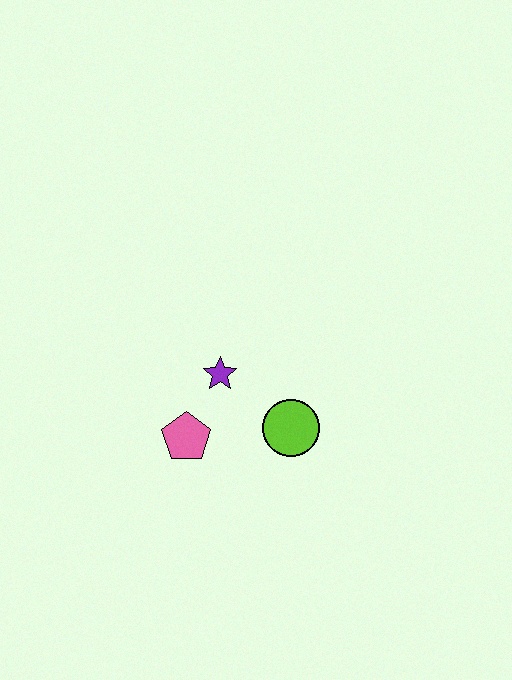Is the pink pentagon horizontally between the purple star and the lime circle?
No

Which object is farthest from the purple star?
The lime circle is farthest from the purple star.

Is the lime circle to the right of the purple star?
Yes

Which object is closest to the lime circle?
The purple star is closest to the lime circle.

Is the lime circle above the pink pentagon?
Yes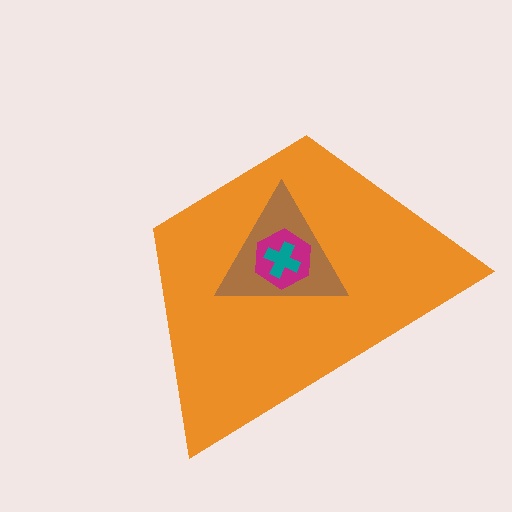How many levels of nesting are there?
4.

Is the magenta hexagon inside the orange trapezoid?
Yes.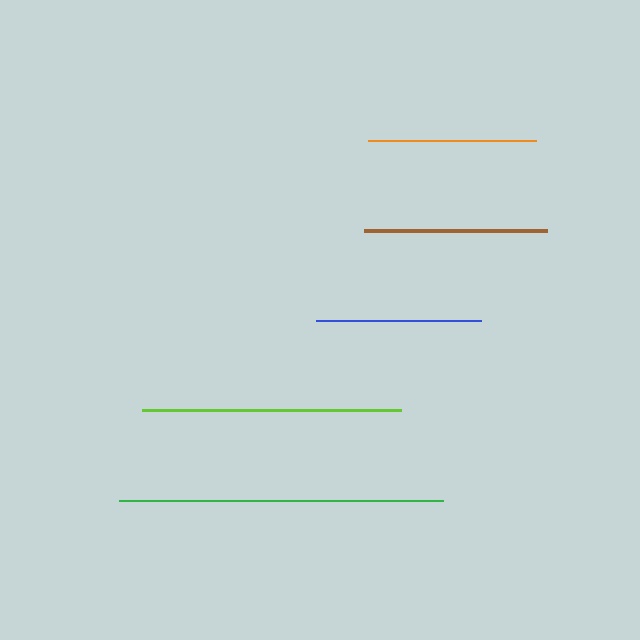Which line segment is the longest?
The green line is the longest at approximately 324 pixels.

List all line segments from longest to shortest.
From longest to shortest: green, lime, brown, orange, blue.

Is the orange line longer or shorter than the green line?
The green line is longer than the orange line.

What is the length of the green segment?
The green segment is approximately 324 pixels long.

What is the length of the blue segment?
The blue segment is approximately 164 pixels long.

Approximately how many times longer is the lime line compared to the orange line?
The lime line is approximately 1.5 times the length of the orange line.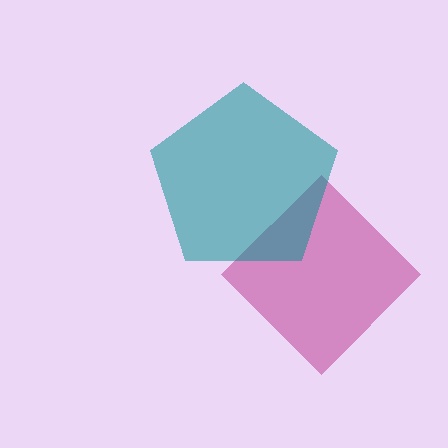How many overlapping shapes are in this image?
There are 2 overlapping shapes in the image.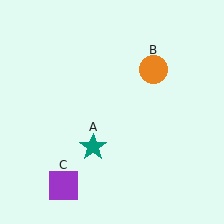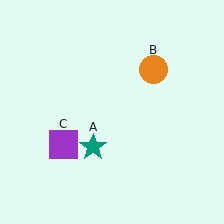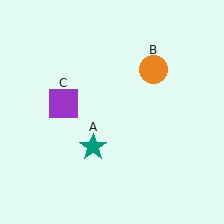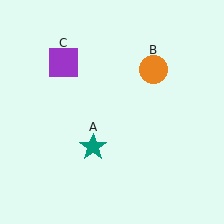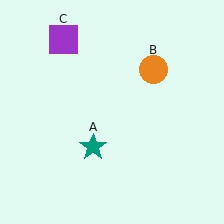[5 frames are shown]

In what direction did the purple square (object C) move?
The purple square (object C) moved up.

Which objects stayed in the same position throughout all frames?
Teal star (object A) and orange circle (object B) remained stationary.